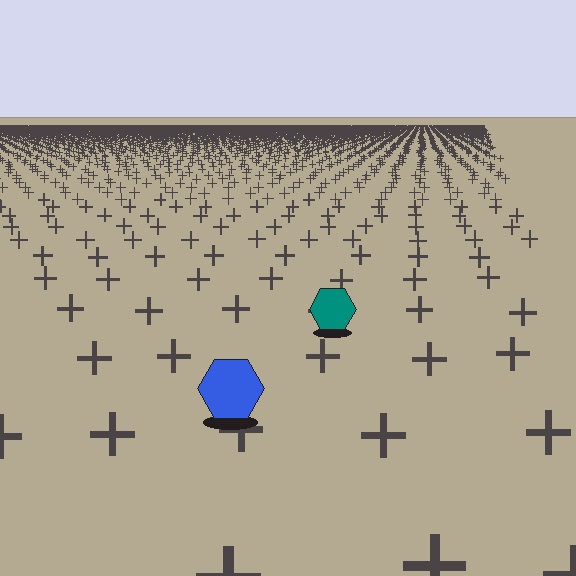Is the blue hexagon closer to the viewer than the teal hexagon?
Yes. The blue hexagon is closer — you can tell from the texture gradient: the ground texture is coarser near it.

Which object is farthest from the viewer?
The teal hexagon is farthest from the viewer. It appears smaller and the ground texture around it is denser.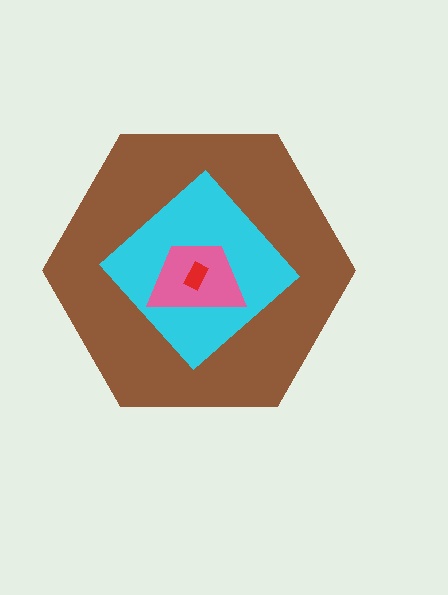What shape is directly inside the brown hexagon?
The cyan diamond.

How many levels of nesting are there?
4.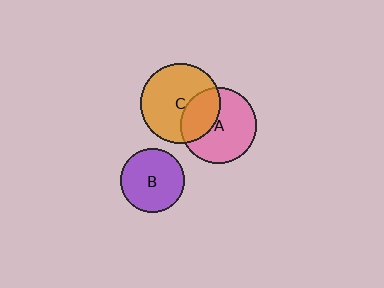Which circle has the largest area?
Circle C (orange).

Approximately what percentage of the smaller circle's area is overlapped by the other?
Approximately 35%.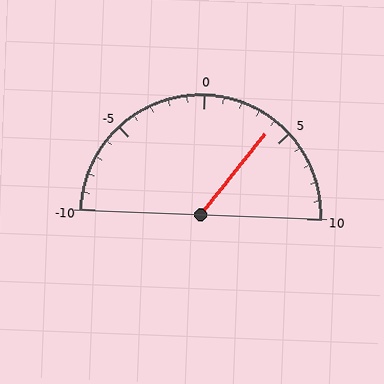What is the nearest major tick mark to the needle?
The nearest major tick mark is 5.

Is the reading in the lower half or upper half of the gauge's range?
The reading is in the upper half of the range (-10 to 10).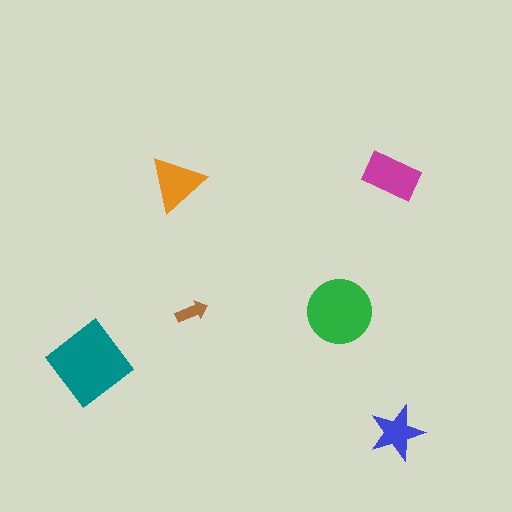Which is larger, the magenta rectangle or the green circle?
The green circle.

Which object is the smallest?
The brown arrow.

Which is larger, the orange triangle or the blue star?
The orange triangle.